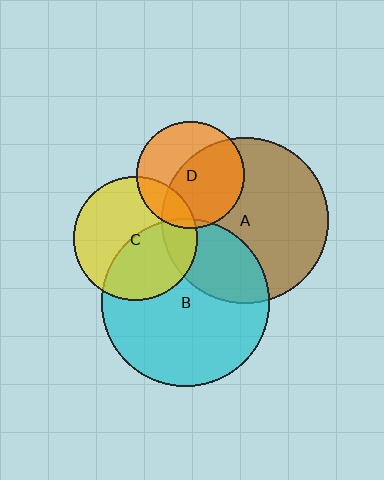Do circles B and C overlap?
Yes.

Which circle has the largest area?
Circle B (cyan).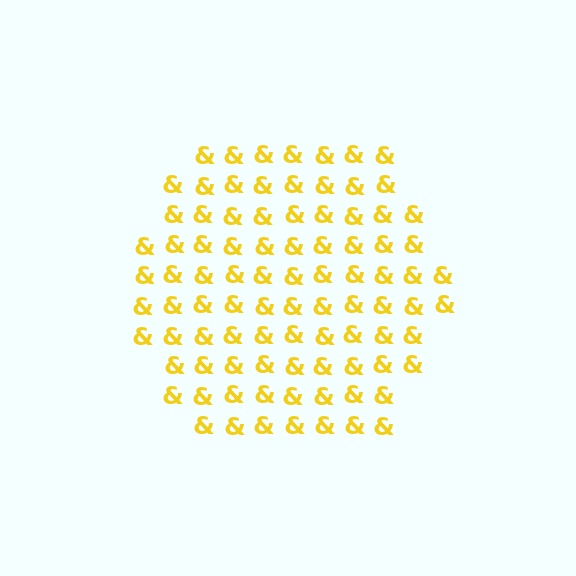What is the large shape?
The large shape is a hexagon.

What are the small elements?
The small elements are ampersands.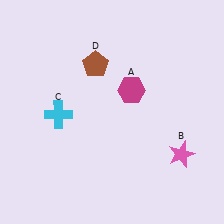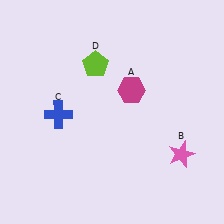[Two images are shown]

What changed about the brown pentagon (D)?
In Image 1, D is brown. In Image 2, it changed to lime.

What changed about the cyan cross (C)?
In Image 1, C is cyan. In Image 2, it changed to blue.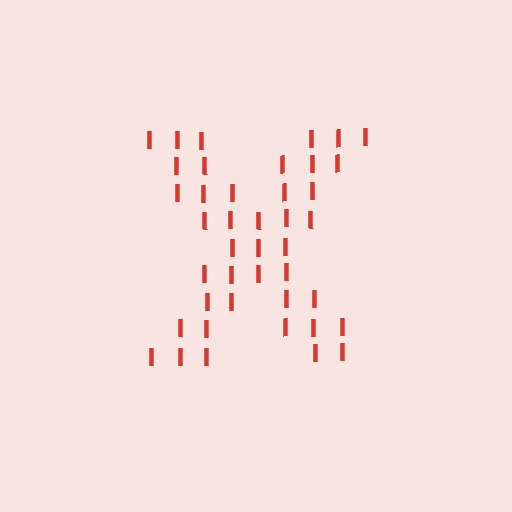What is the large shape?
The large shape is the letter X.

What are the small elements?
The small elements are letter I's.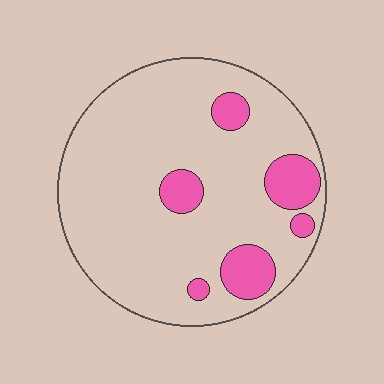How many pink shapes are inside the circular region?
6.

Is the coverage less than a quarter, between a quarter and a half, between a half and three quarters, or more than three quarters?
Less than a quarter.